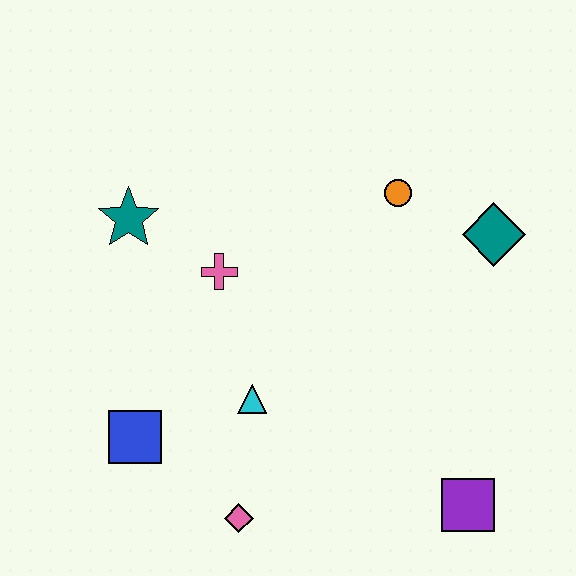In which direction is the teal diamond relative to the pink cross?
The teal diamond is to the right of the pink cross.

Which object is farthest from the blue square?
The teal diamond is farthest from the blue square.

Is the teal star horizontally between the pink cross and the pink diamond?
No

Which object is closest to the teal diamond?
The orange circle is closest to the teal diamond.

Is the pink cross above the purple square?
Yes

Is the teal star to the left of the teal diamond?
Yes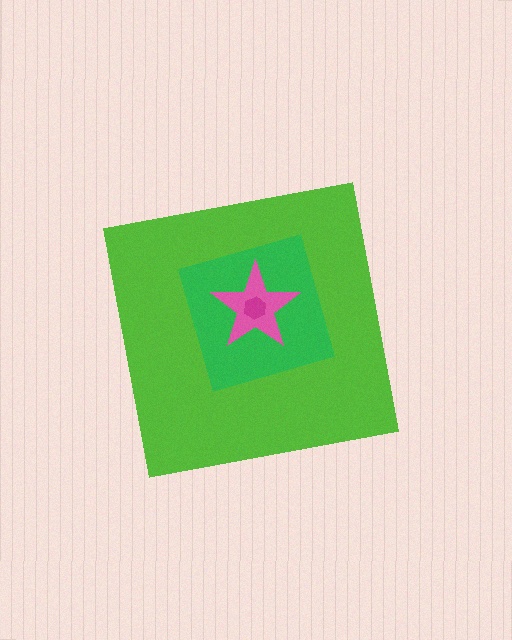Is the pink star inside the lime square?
Yes.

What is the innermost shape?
The magenta hexagon.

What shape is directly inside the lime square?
The green square.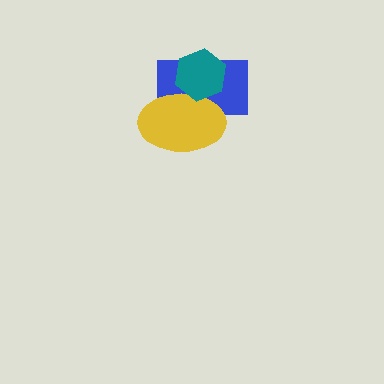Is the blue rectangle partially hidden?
Yes, it is partially covered by another shape.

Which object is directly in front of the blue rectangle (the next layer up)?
The yellow ellipse is directly in front of the blue rectangle.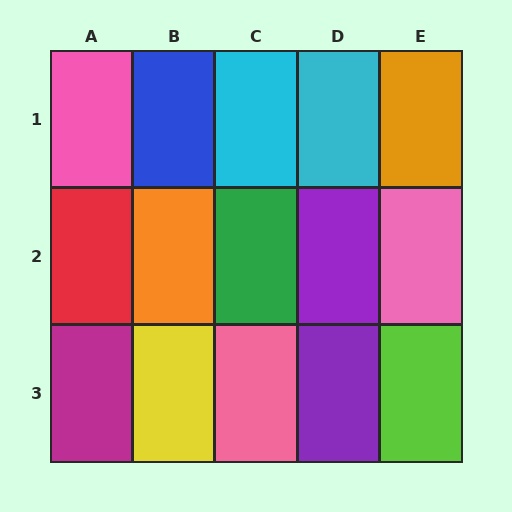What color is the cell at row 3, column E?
Lime.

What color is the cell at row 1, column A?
Pink.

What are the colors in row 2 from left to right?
Red, orange, green, purple, pink.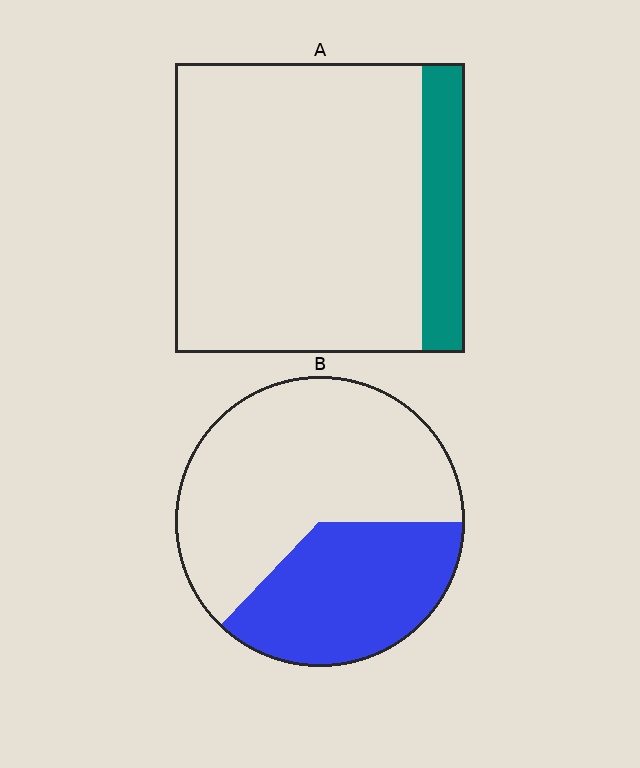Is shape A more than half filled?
No.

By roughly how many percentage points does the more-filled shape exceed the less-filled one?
By roughly 20 percentage points (B over A).